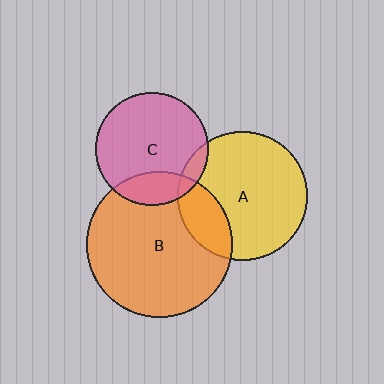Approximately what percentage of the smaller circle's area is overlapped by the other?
Approximately 10%.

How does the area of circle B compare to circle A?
Approximately 1.3 times.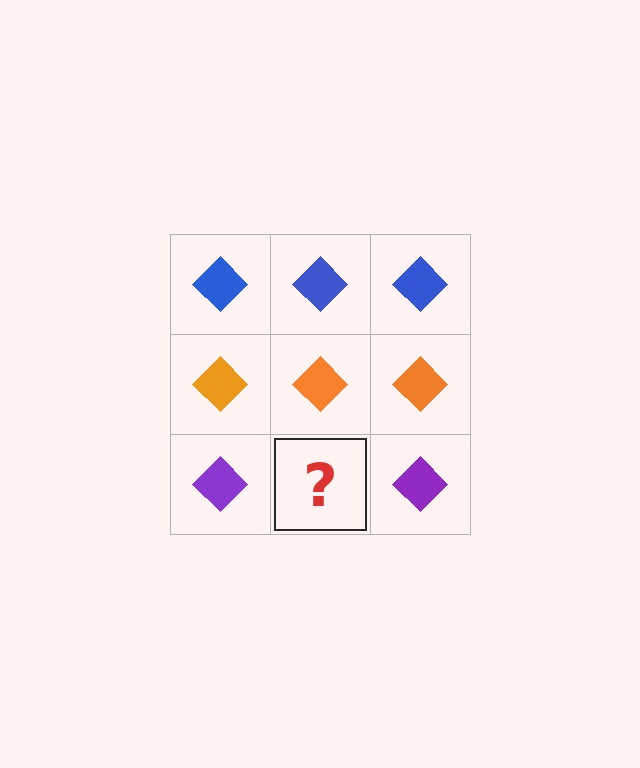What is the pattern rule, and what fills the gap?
The rule is that each row has a consistent color. The gap should be filled with a purple diamond.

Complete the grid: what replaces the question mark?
The question mark should be replaced with a purple diamond.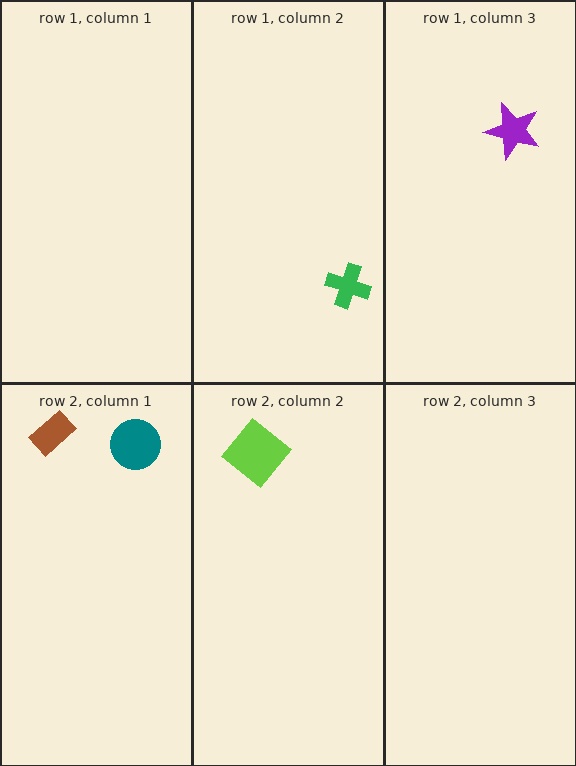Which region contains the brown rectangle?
The row 2, column 1 region.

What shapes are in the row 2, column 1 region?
The teal circle, the brown rectangle.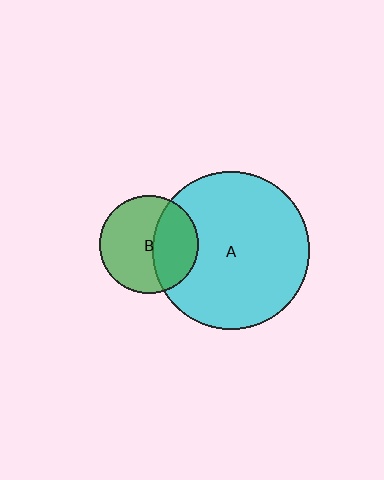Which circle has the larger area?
Circle A (cyan).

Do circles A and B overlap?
Yes.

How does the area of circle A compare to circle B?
Approximately 2.6 times.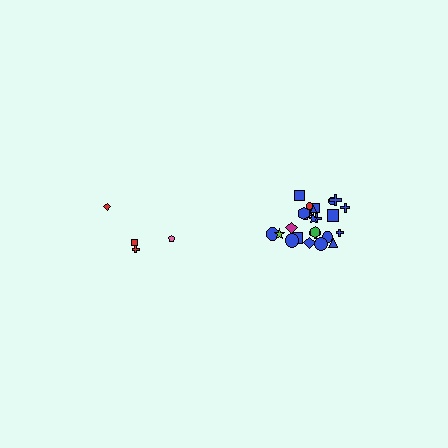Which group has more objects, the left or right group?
The right group.